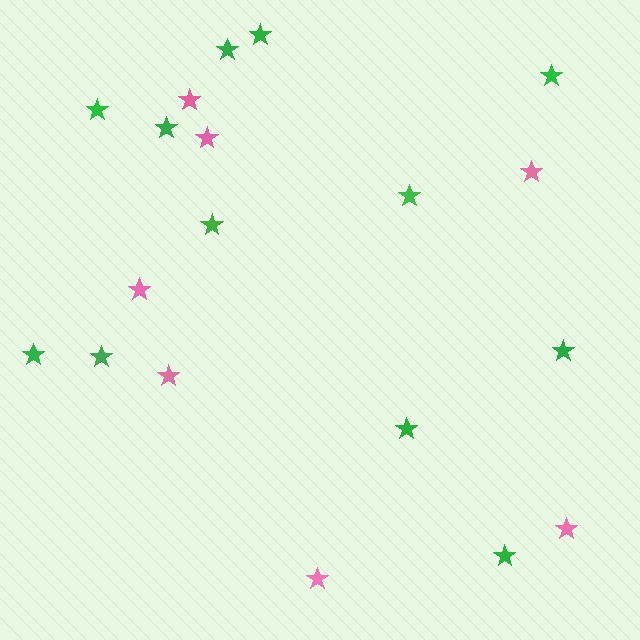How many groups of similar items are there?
There are 2 groups: one group of pink stars (7) and one group of green stars (12).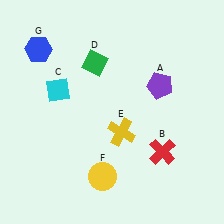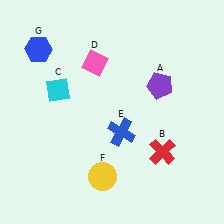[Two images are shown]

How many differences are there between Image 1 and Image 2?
There are 2 differences between the two images.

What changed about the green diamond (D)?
In Image 1, D is green. In Image 2, it changed to pink.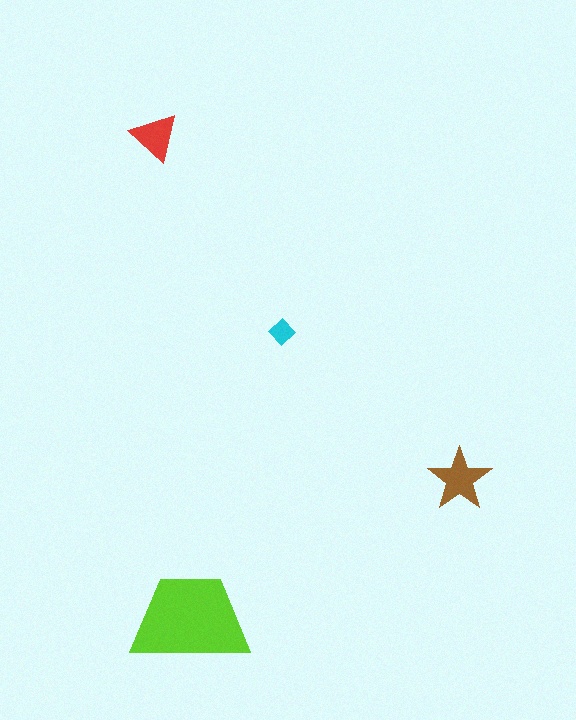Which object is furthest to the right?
The brown star is rightmost.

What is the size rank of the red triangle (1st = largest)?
3rd.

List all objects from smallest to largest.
The cyan diamond, the red triangle, the brown star, the lime trapezoid.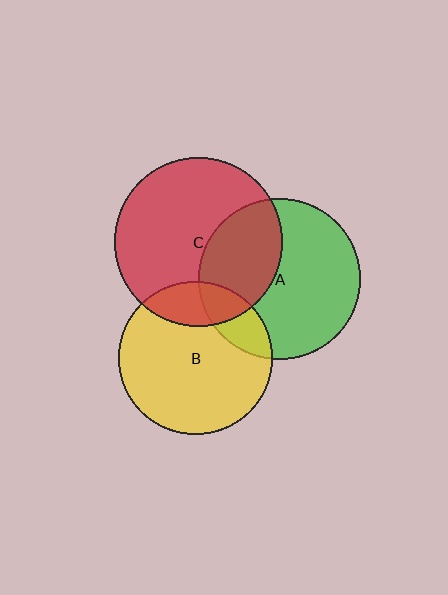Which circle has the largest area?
Circle C (red).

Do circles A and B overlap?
Yes.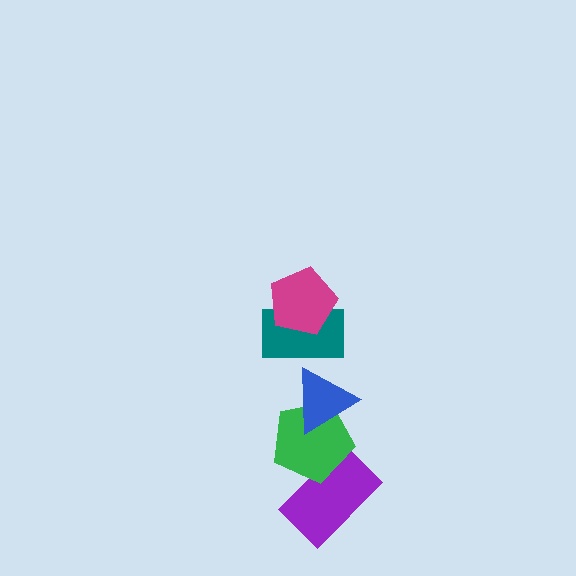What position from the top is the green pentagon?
The green pentagon is 4th from the top.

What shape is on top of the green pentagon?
The blue triangle is on top of the green pentagon.